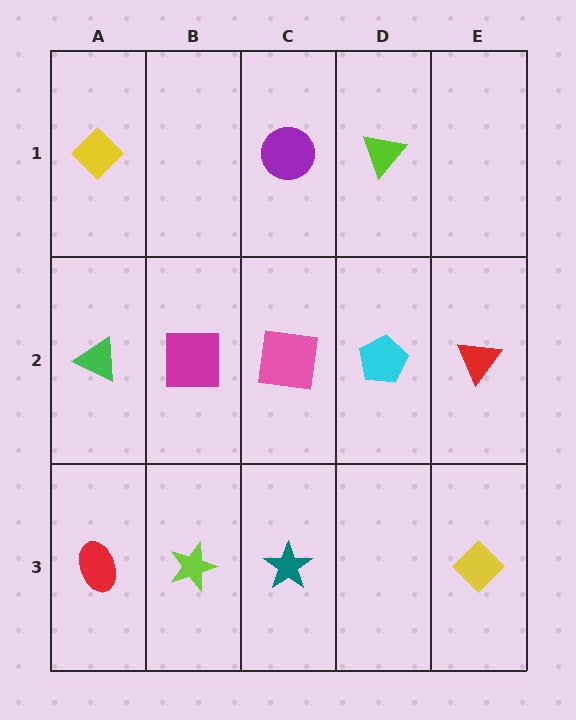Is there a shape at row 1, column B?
No, that cell is empty.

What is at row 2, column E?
A red triangle.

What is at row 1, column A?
A yellow diamond.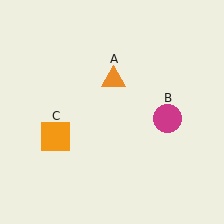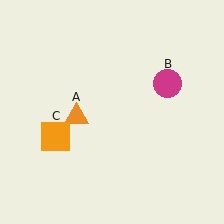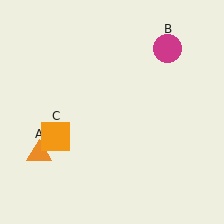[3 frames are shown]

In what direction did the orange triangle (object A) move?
The orange triangle (object A) moved down and to the left.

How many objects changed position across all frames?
2 objects changed position: orange triangle (object A), magenta circle (object B).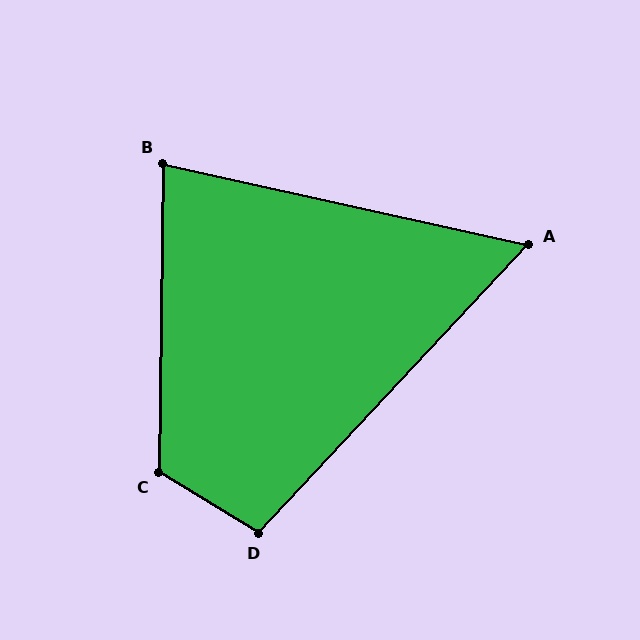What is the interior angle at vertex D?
Approximately 102 degrees (obtuse).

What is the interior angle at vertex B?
Approximately 78 degrees (acute).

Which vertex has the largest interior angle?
C, at approximately 121 degrees.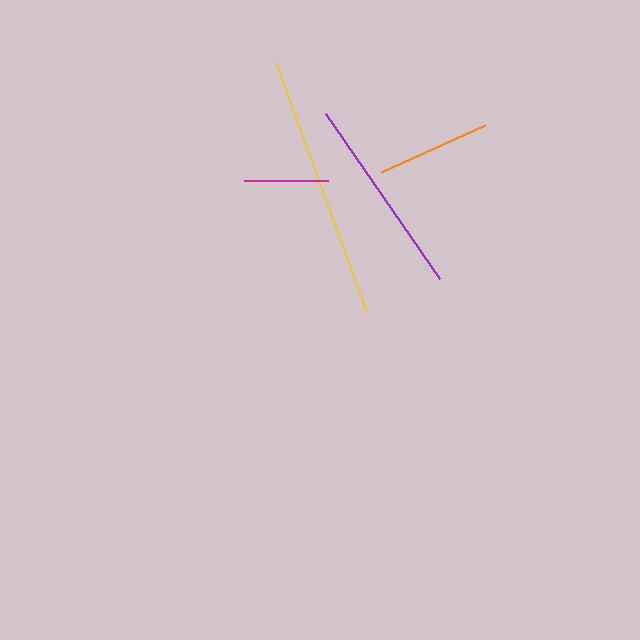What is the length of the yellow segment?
The yellow segment is approximately 266 pixels long.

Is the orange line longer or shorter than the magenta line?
The orange line is longer than the magenta line.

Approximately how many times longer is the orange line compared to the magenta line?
The orange line is approximately 1.3 times the length of the magenta line.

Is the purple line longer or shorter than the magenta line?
The purple line is longer than the magenta line.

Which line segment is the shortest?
The magenta line is the shortest at approximately 85 pixels.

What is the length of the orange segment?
The orange segment is approximately 115 pixels long.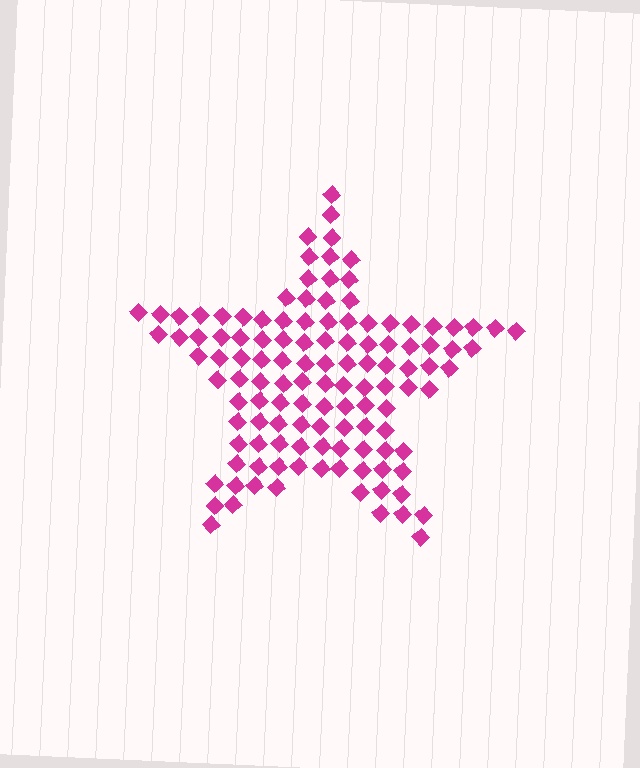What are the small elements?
The small elements are diamonds.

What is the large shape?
The large shape is a star.